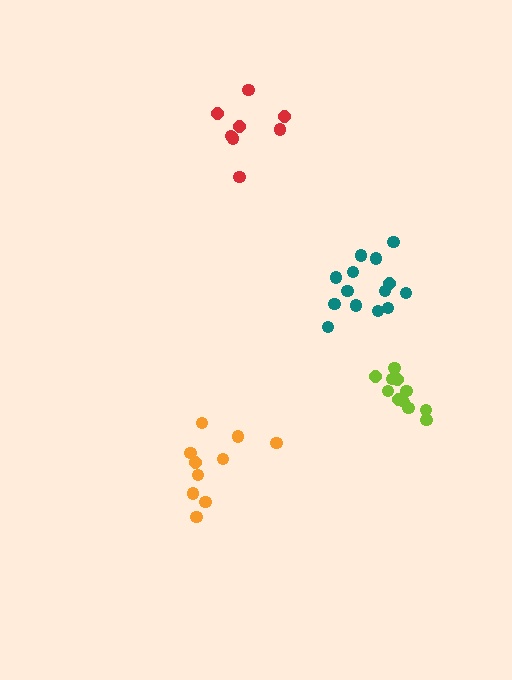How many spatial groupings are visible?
There are 4 spatial groupings.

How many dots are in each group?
Group 1: 14 dots, Group 2: 8 dots, Group 3: 10 dots, Group 4: 11 dots (43 total).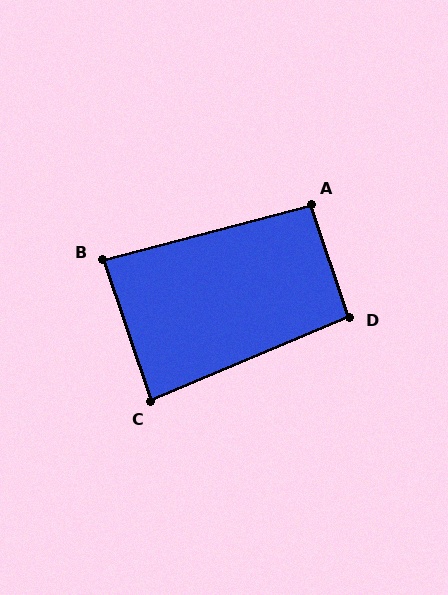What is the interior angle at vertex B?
Approximately 86 degrees (approximately right).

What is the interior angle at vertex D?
Approximately 94 degrees (approximately right).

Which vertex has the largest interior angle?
A, at approximately 94 degrees.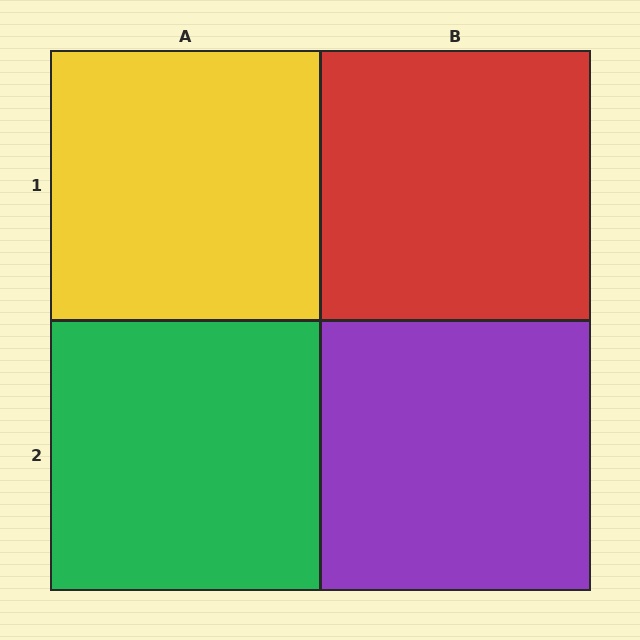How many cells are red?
1 cell is red.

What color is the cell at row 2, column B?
Purple.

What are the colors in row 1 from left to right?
Yellow, red.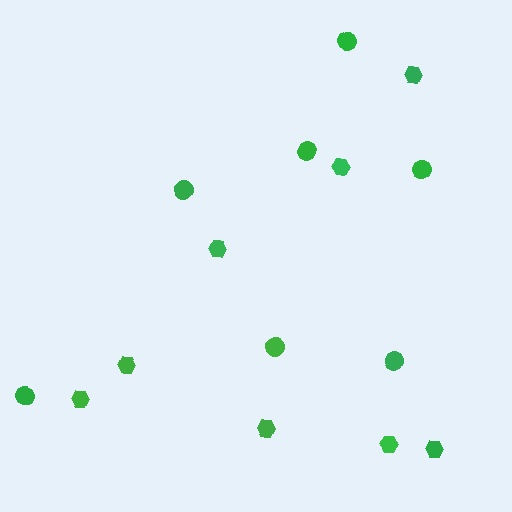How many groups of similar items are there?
There are 2 groups: one group of circles (7) and one group of hexagons (8).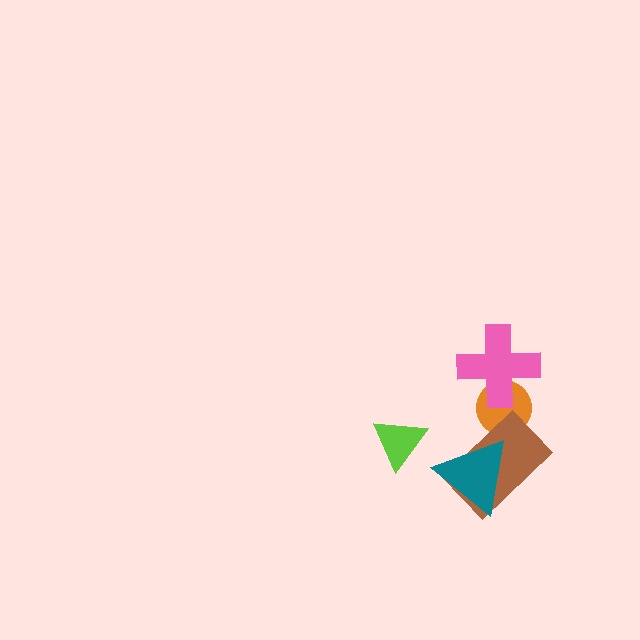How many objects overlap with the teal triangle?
1 object overlaps with the teal triangle.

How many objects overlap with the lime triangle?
0 objects overlap with the lime triangle.